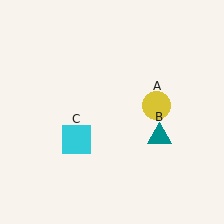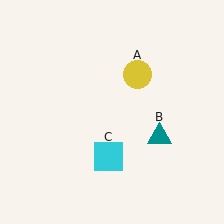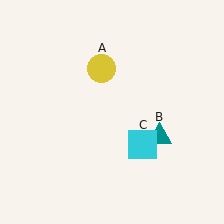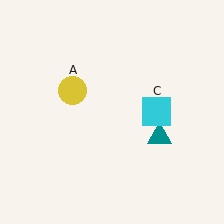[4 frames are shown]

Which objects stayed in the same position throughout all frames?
Teal triangle (object B) remained stationary.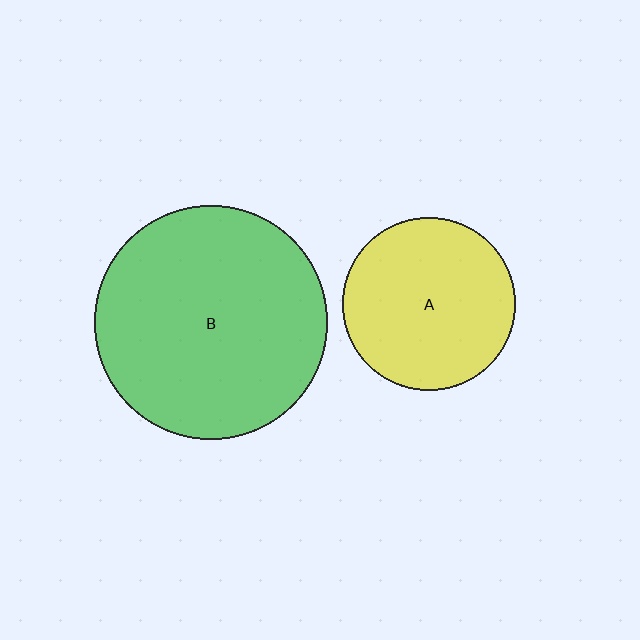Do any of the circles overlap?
No, none of the circles overlap.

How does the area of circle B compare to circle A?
Approximately 1.8 times.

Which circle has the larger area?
Circle B (green).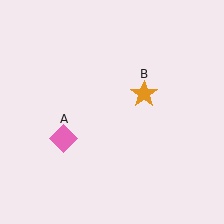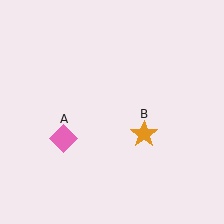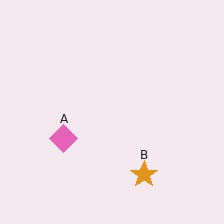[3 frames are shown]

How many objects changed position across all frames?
1 object changed position: orange star (object B).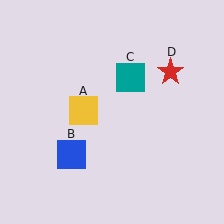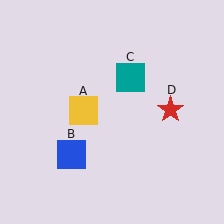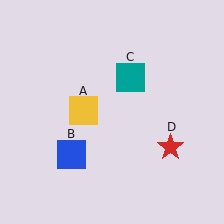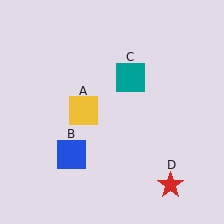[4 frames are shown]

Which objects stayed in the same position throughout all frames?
Yellow square (object A) and blue square (object B) and teal square (object C) remained stationary.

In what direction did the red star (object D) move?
The red star (object D) moved down.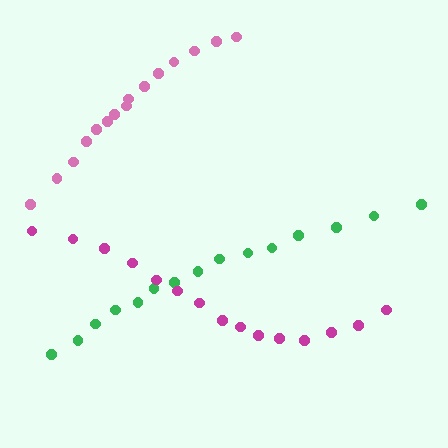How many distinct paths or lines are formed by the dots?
There are 3 distinct paths.